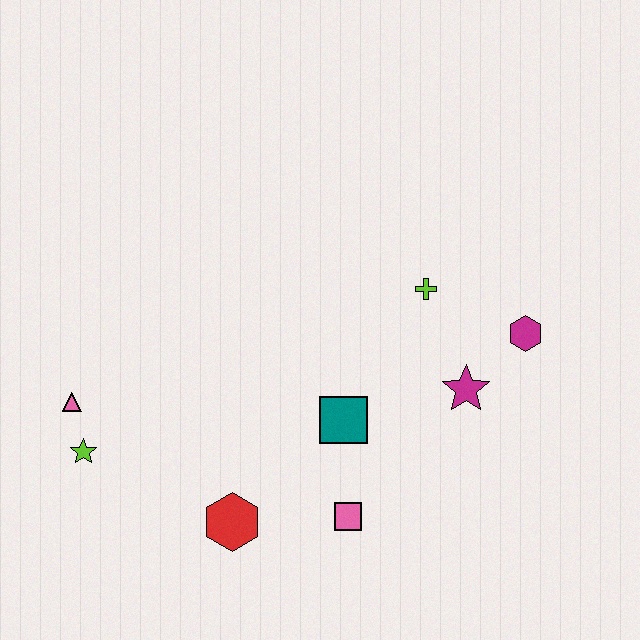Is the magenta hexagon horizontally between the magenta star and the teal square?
No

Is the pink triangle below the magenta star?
Yes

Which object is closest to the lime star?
The pink triangle is closest to the lime star.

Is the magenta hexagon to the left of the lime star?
No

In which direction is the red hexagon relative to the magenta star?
The red hexagon is to the left of the magenta star.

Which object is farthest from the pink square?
The pink triangle is farthest from the pink square.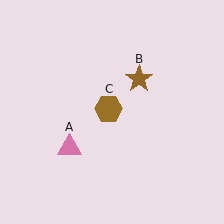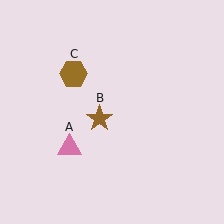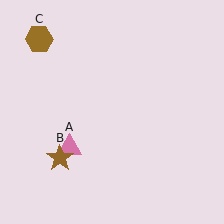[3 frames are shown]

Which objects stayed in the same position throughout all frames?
Pink triangle (object A) remained stationary.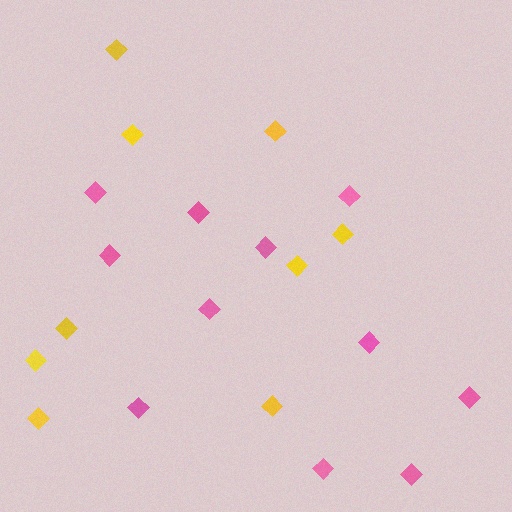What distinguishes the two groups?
There are 2 groups: one group of pink diamonds (11) and one group of yellow diamonds (9).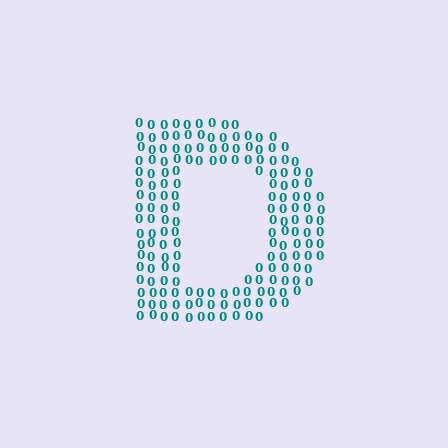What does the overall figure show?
The overall figure shows the letter D.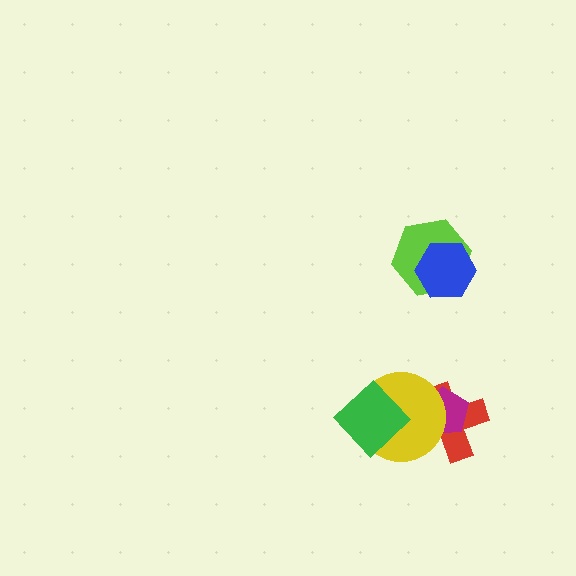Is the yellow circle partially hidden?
Yes, it is partially covered by another shape.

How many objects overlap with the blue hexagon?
1 object overlaps with the blue hexagon.